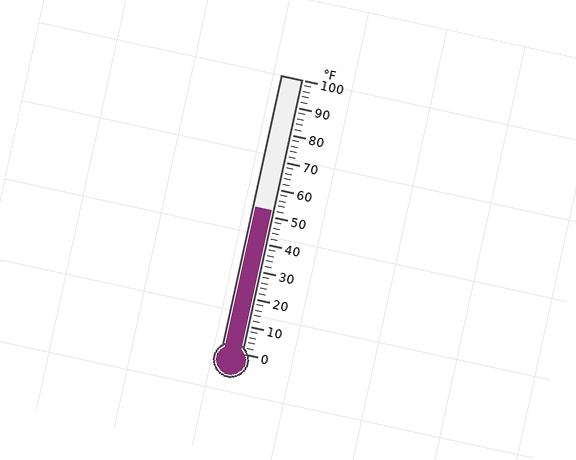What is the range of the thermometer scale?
The thermometer scale ranges from 0°F to 100°F.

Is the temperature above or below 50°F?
The temperature is above 50°F.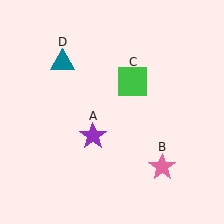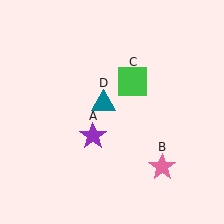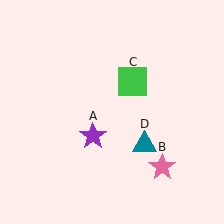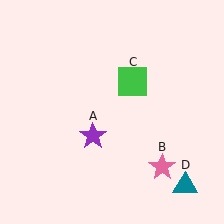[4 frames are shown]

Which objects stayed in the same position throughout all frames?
Purple star (object A) and pink star (object B) and green square (object C) remained stationary.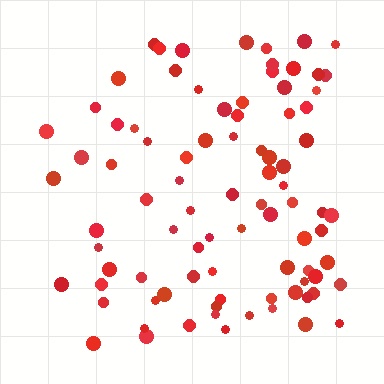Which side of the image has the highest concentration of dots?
The right.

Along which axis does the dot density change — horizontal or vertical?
Horizontal.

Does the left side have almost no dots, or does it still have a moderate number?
Still a moderate number, just noticeably fewer than the right.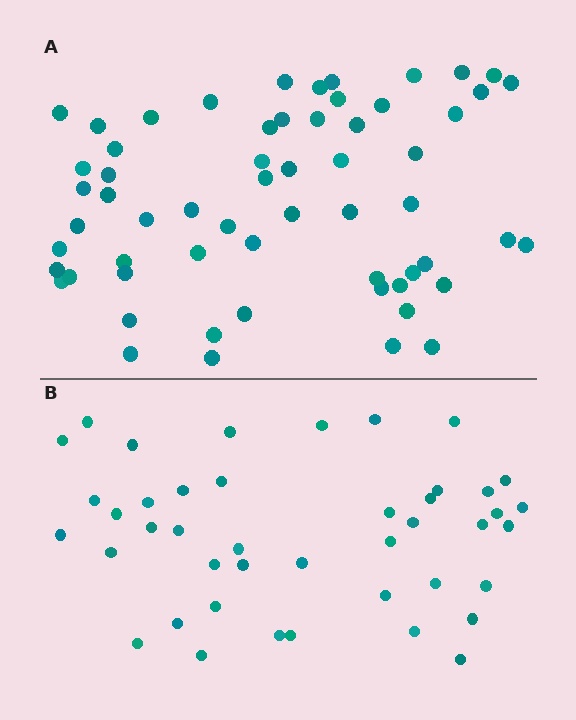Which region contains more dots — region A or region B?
Region A (the top region) has more dots.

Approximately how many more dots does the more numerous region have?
Region A has approximately 15 more dots than region B.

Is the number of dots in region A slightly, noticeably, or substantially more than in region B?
Region A has noticeably more, but not dramatically so. The ratio is roughly 1.4 to 1.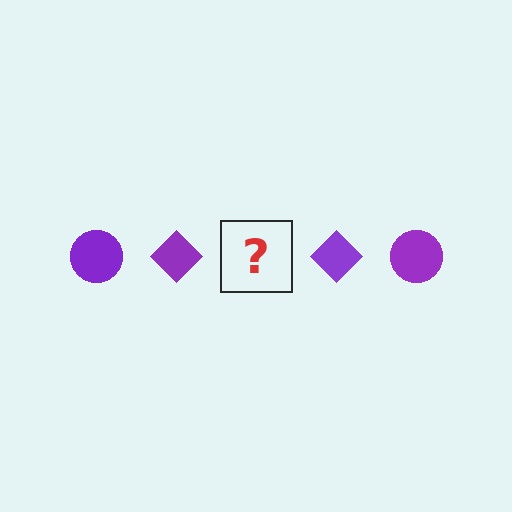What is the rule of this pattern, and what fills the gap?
The rule is that the pattern cycles through circle, diamond shapes in purple. The gap should be filled with a purple circle.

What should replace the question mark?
The question mark should be replaced with a purple circle.